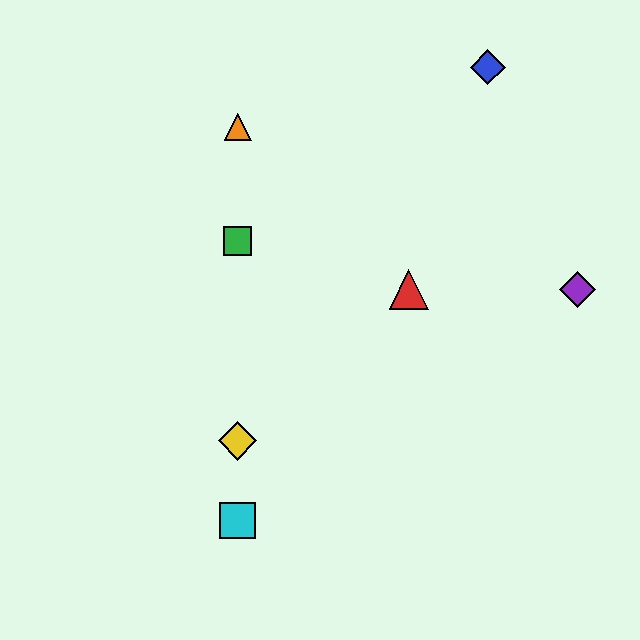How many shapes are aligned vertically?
4 shapes (the green square, the yellow diamond, the orange triangle, the cyan square) are aligned vertically.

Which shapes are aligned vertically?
The green square, the yellow diamond, the orange triangle, the cyan square are aligned vertically.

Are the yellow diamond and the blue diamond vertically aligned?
No, the yellow diamond is at x≈238 and the blue diamond is at x≈488.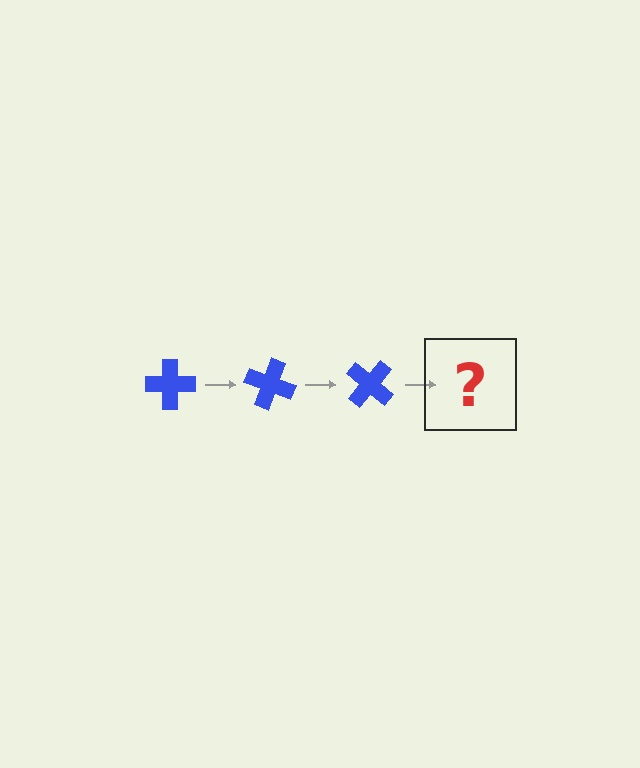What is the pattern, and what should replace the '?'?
The pattern is that the cross rotates 20 degrees each step. The '?' should be a blue cross rotated 60 degrees.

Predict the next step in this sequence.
The next step is a blue cross rotated 60 degrees.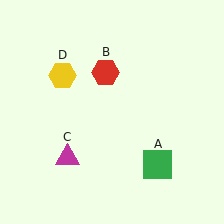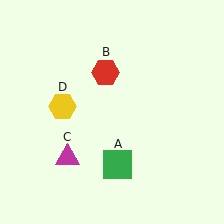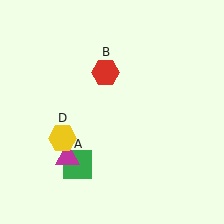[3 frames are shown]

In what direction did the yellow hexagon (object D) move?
The yellow hexagon (object D) moved down.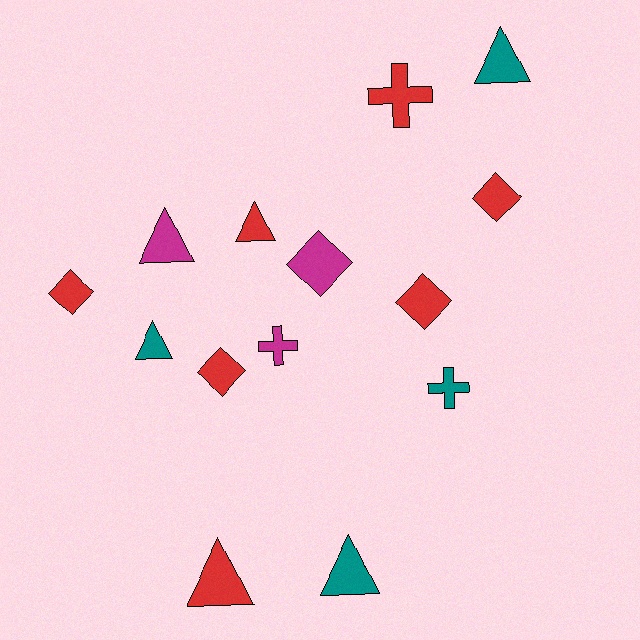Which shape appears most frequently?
Triangle, with 6 objects.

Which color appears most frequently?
Red, with 7 objects.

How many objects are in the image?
There are 14 objects.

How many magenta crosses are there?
There is 1 magenta cross.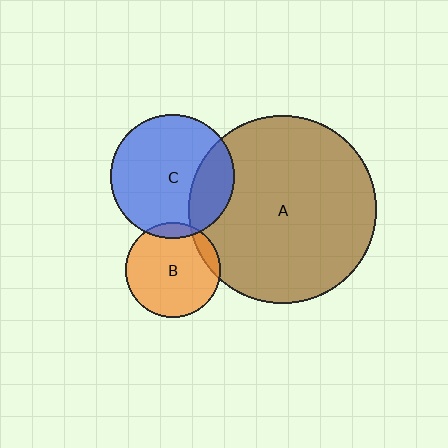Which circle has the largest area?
Circle A (brown).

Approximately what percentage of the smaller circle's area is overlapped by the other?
Approximately 10%.